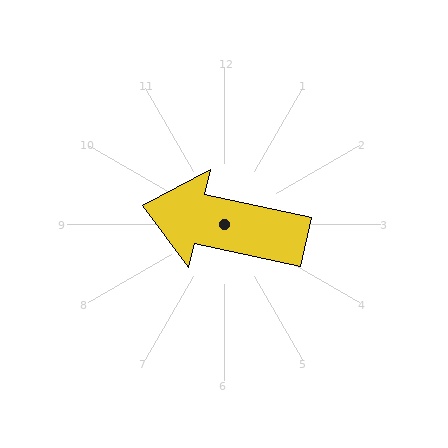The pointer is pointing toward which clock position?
Roughly 9 o'clock.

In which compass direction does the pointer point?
West.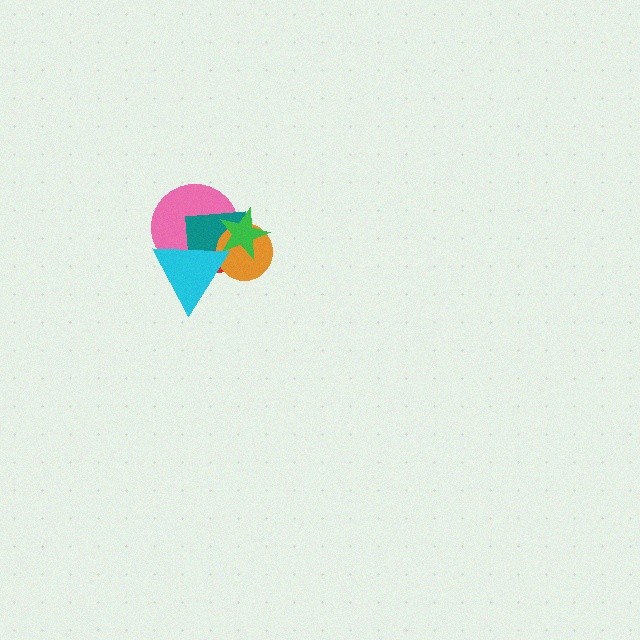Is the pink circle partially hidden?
Yes, it is partially covered by another shape.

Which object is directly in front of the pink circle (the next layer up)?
The red triangle is directly in front of the pink circle.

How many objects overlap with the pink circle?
5 objects overlap with the pink circle.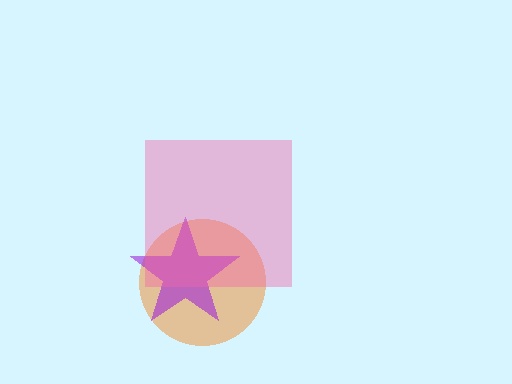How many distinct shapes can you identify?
There are 3 distinct shapes: an orange circle, a purple star, a pink square.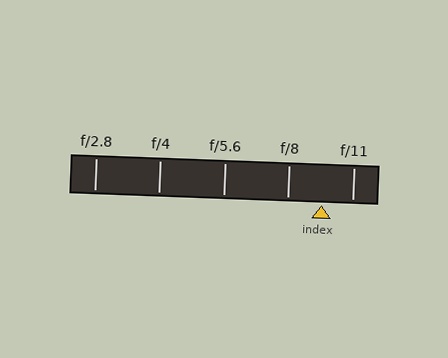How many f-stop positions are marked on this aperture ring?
There are 5 f-stop positions marked.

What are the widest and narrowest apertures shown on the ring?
The widest aperture shown is f/2.8 and the narrowest is f/11.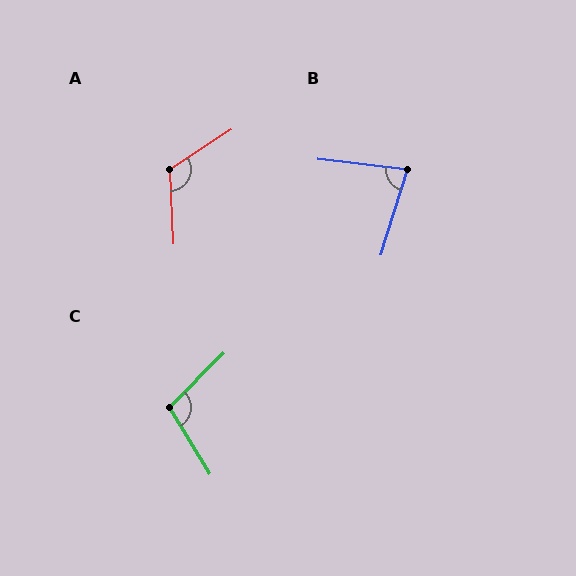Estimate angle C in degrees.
Approximately 103 degrees.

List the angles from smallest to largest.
B (79°), C (103°), A (120°).